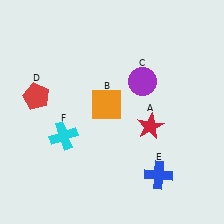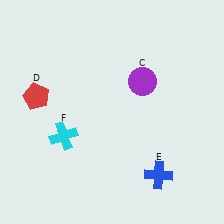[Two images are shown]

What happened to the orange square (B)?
The orange square (B) was removed in Image 2. It was in the top-left area of Image 1.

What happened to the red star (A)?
The red star (A) was removed in Image 2. It was in the bottom-right area of Image 1.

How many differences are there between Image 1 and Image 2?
There are 2 differences between the two images.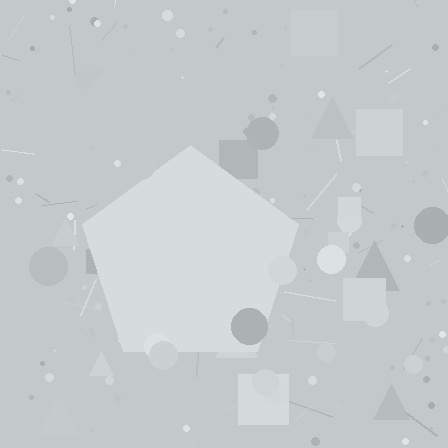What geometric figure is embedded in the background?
A pentagon is embedded in the background.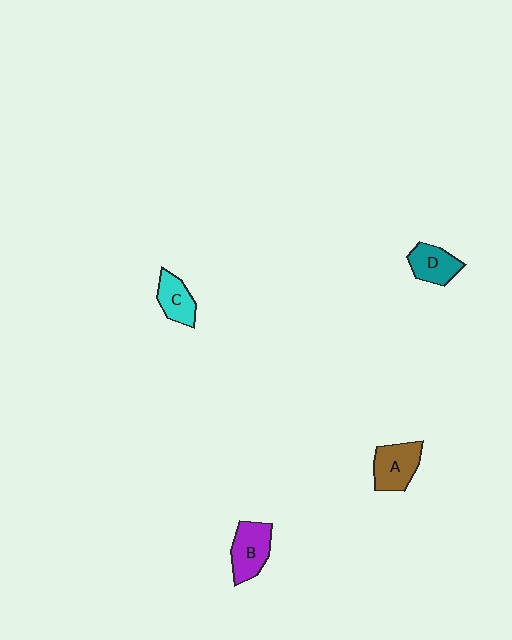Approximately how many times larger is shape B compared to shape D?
Approximately 1.2 times.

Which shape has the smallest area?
Shape C (cyan).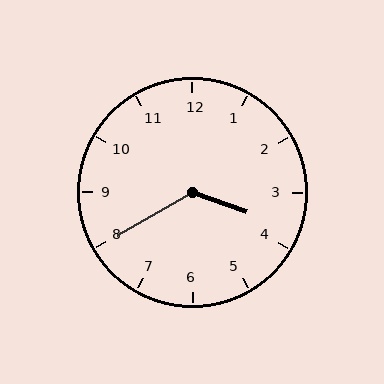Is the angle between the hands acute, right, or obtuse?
It is obtuse.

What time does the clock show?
3:40.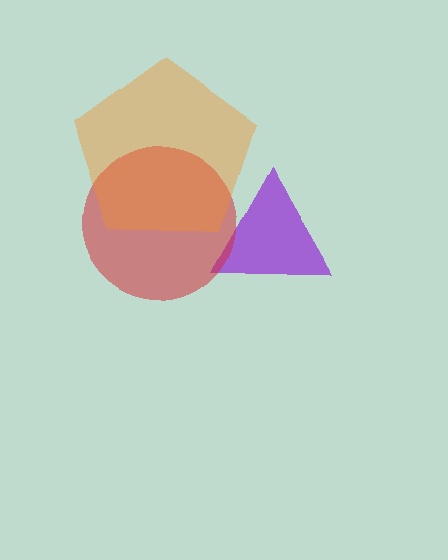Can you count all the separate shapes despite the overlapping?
Yes, there are 3 separate shapes.